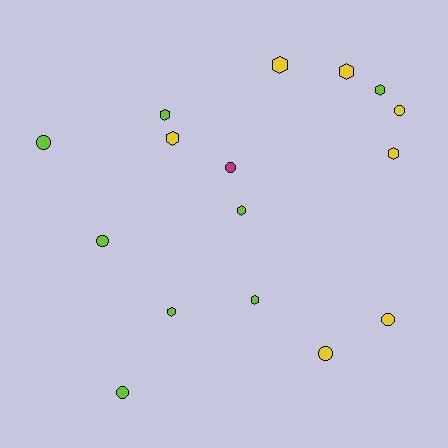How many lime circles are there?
There are 3 lime circles.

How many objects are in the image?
There are 16 objects.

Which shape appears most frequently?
Hexagon, with 9 objects.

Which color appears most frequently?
Lime, with 8 objects.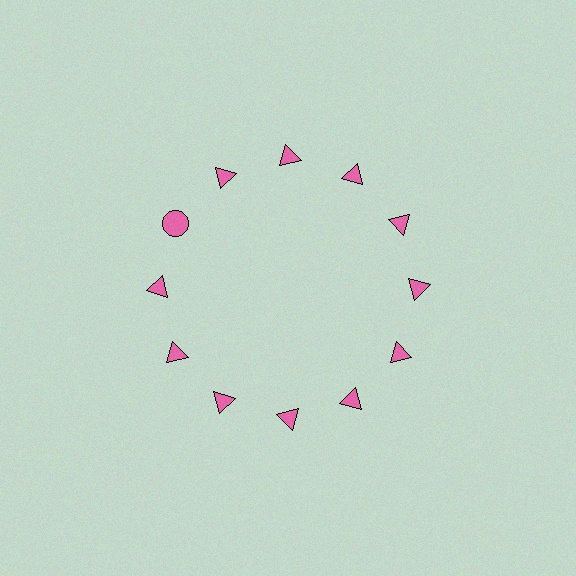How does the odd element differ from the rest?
It has a different shape: circle instead of triangle.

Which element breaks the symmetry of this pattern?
The pink circle at roughly the 10 o'clock position breaks the symmetry. All other shapes are pink triangles.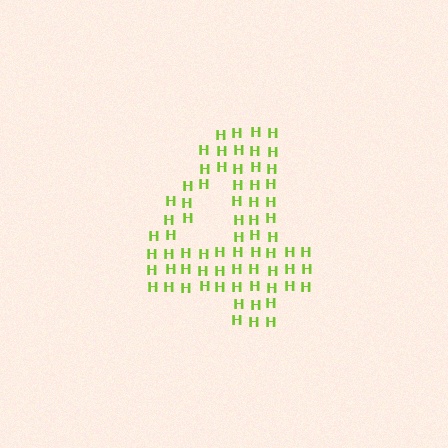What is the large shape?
The large shape is the digit 4.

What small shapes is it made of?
It is made of small letter H's.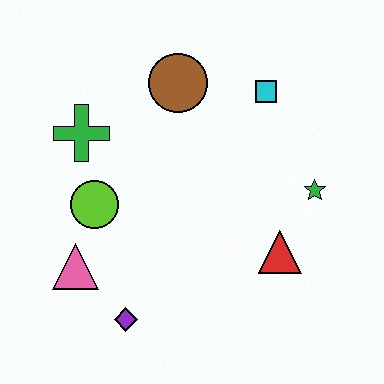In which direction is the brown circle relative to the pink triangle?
The brown circle is above the pink triangle.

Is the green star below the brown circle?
Yes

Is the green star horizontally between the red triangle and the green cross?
No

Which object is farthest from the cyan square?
The purple diamond is farthest from the cyan square.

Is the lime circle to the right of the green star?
No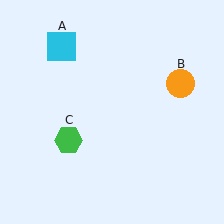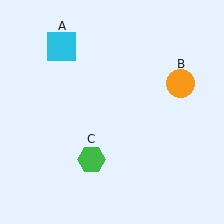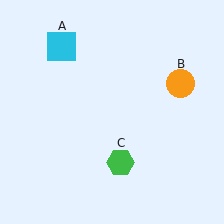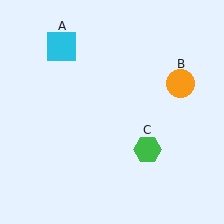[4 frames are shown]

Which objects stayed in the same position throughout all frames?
Cyan square (object A) and orange circle (object B) remained stationary.